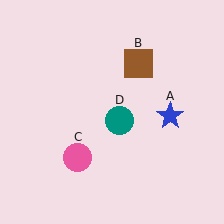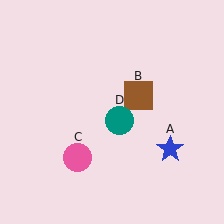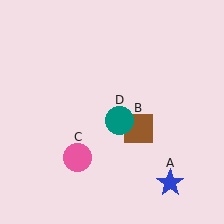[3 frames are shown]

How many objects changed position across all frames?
2 objects changed position: blue star (object A), brown square (object B).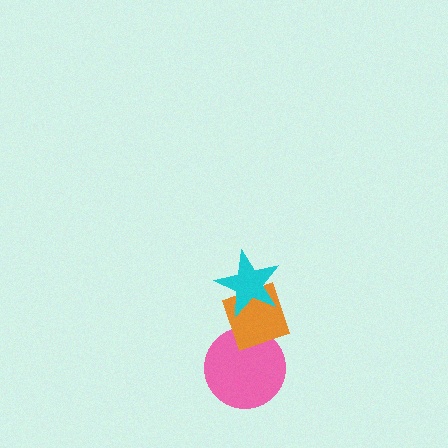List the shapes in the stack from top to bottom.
From top to bottom: the cyan star, the orange diamond, the pink circle.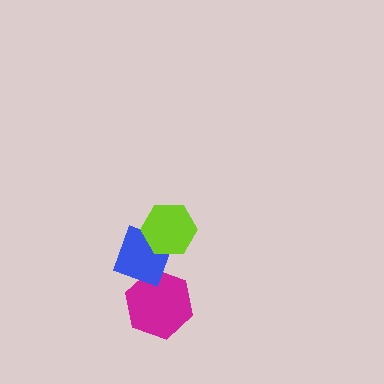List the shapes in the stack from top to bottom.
From top to bottom: the lime hexagon, the blue diamond, the magenta hexagon.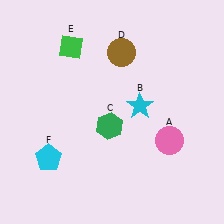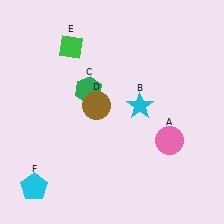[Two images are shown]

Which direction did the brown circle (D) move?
The brown circle (D) moved down.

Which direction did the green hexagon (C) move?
The green hexagon (C) moved up.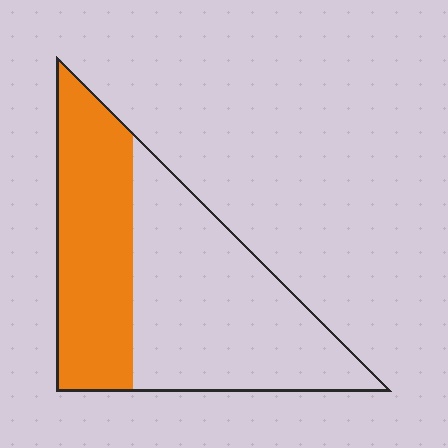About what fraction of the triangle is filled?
About two fifths (2/5).